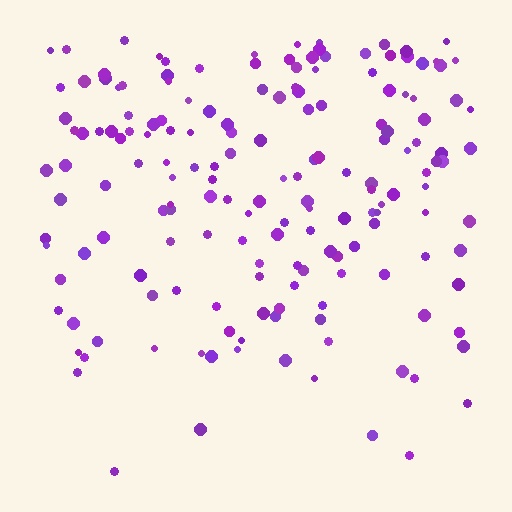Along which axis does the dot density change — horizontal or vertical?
Vertical.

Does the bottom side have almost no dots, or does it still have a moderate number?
Still a moderate number, just noticeably fewer than the top.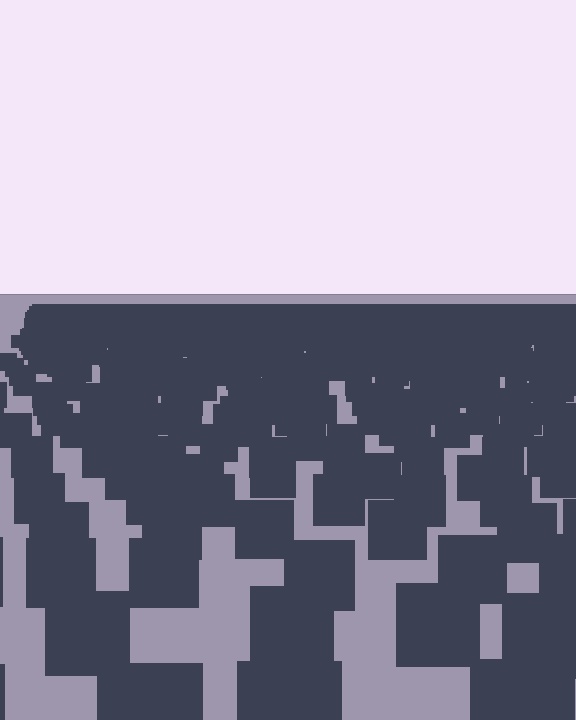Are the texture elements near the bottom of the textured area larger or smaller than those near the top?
Larger. Near the bottom, elements are closer to the viewer and appear at a bigger on-screen size.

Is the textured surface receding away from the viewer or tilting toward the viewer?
The surface is receding away from the viewer. Texture elements get smaller and denser toward the top.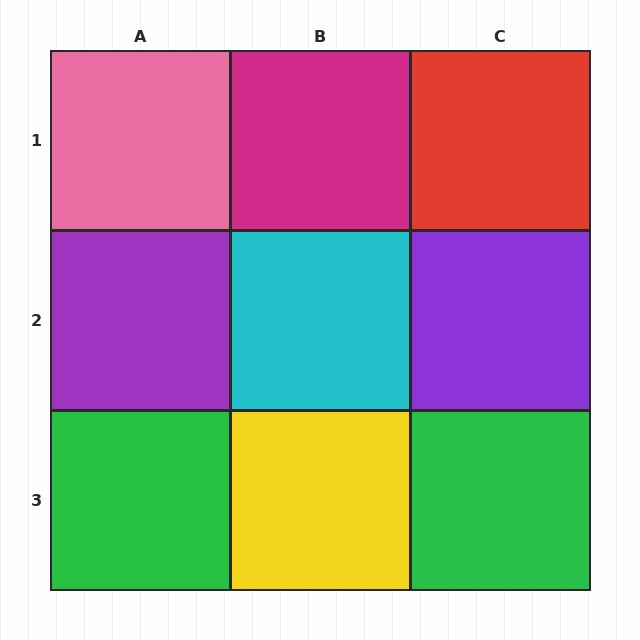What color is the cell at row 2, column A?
Purple.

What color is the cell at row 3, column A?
Green.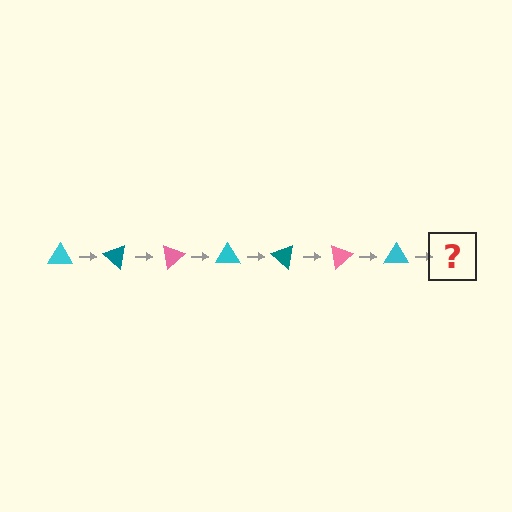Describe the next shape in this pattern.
It should be a teal triangle, rotated 280 degrees from the start.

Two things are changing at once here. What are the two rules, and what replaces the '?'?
The two rules are that it rotates 40 degrees each step and the color cycles through cyan, teal, and pink. The '?' should be a teal triangle, rotated 280 degrees from the start.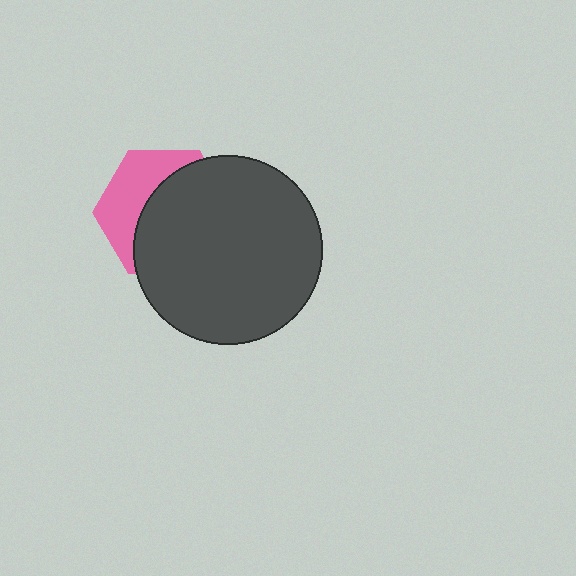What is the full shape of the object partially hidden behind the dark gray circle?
The partially hidden object is a pink hexagon.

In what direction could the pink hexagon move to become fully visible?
The pink hexagon could move left. That would shift it out from behind the dark gray circle entirely.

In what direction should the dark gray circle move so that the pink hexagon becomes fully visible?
The dark gray circle should move right. That is the shortest direction to clear the overlap and leave the pink hexagon fully visible.